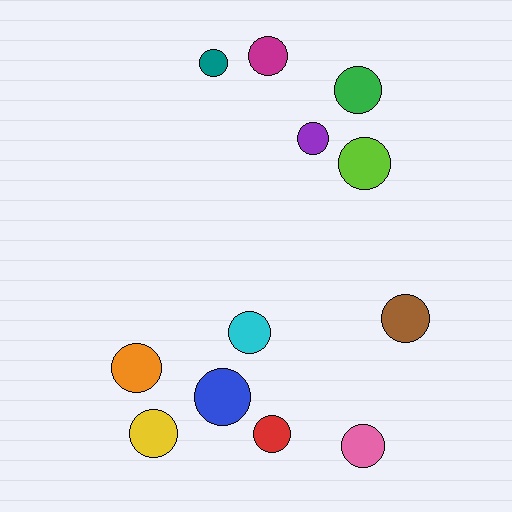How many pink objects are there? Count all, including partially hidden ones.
There is 1 pink object.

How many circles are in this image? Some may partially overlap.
There are 12 circles.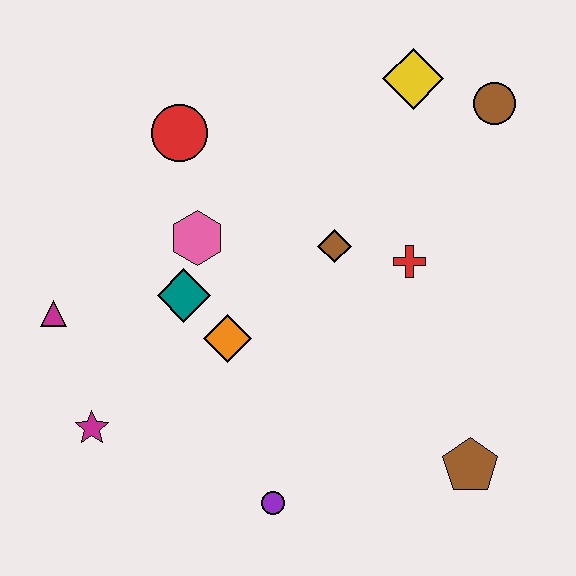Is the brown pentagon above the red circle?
No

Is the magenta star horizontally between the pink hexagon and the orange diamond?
No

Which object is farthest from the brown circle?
The magenta star is farthest from the brown circle.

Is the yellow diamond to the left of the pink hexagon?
No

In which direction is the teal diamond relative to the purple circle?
The teal diamond is above the purple circle.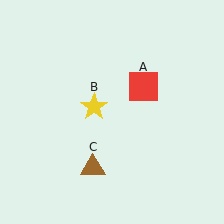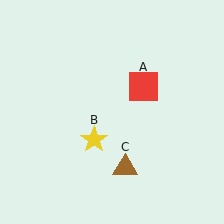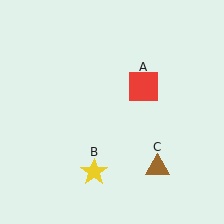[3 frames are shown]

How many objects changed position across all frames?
2 objects changed position: yellow star (object B), brown triangle (object C).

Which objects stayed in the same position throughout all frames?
Red square (object A) remained stationary.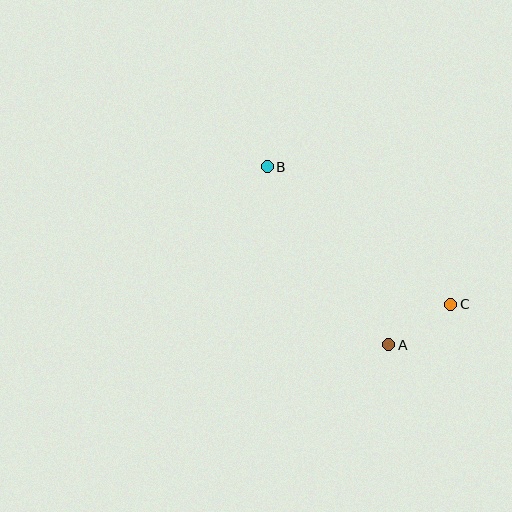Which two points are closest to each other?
Points A and C are closest to each other.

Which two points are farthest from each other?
Points B and C are farthest from each other.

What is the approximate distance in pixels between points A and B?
The distance between A and B is approximately 216 pixels.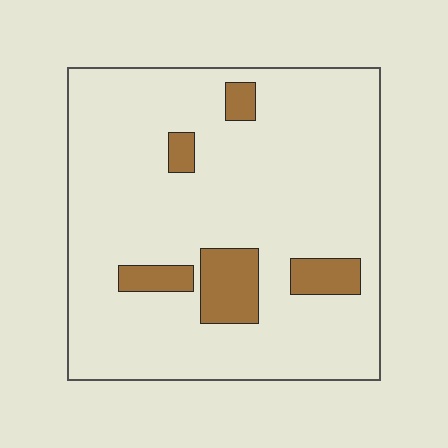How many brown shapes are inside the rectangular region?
5.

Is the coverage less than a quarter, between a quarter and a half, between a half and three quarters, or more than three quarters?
Less than a quarter.